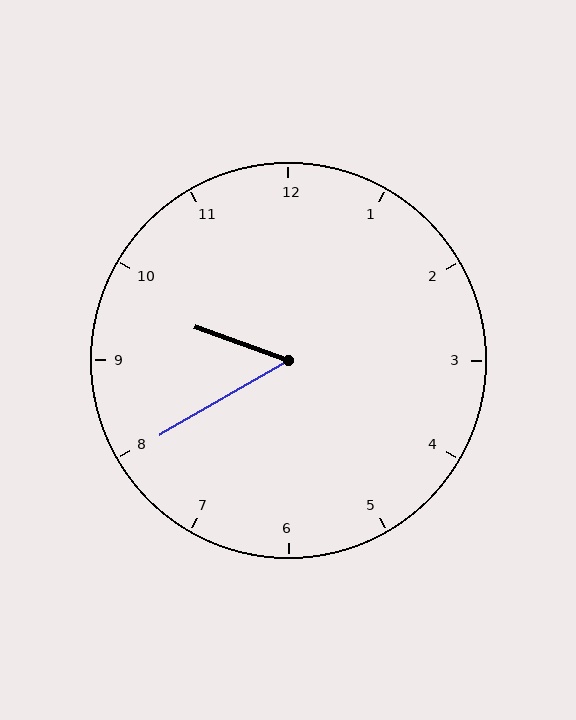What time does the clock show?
9:40.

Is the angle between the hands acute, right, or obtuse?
It is acute.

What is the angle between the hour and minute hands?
Approximately 50 degrees.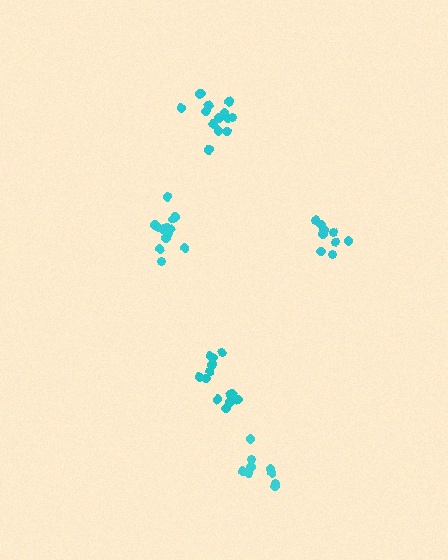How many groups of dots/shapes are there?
There are 5 groups.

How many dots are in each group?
Group 1: 14 dots, Group 2: 14 dots, Group 3: 13 dots, Group 4: 9 dots, Group 5: 9 dots (59 total).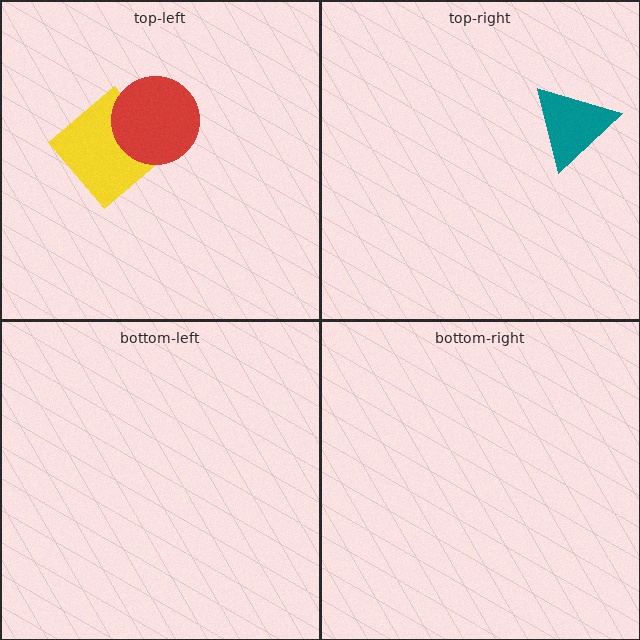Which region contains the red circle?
The top-left region.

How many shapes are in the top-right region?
1.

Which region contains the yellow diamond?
The top-left region.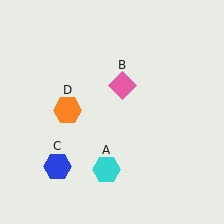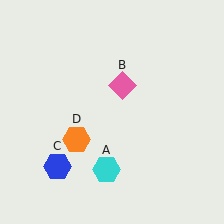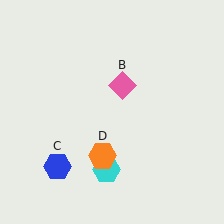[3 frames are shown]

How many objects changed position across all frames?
1 object changed position: orange hexagon (object D).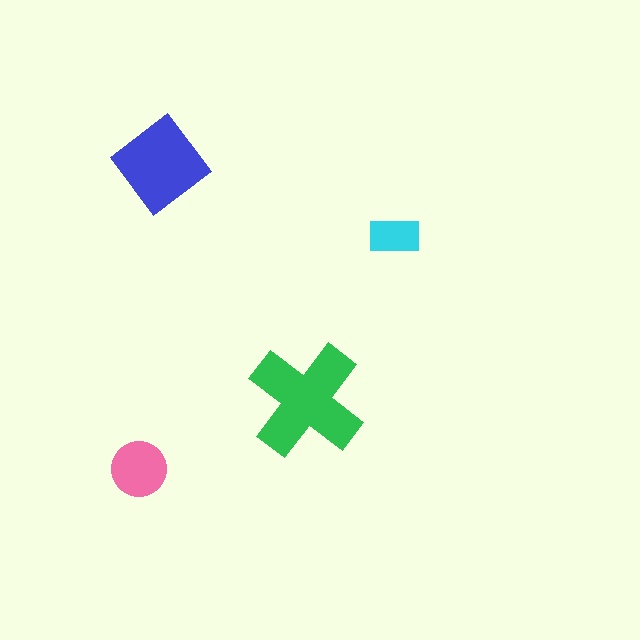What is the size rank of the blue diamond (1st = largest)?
2nd.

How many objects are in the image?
There are 4 objects in the image.